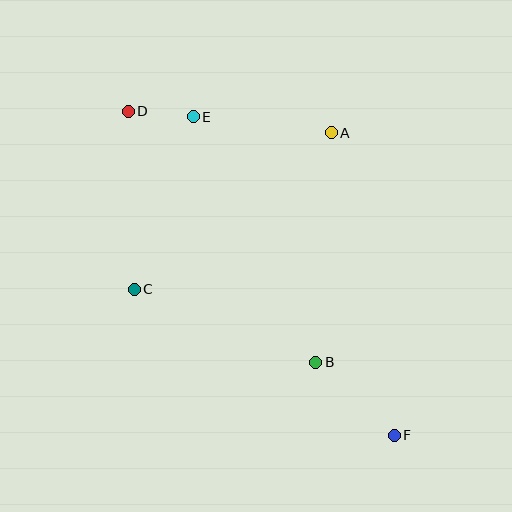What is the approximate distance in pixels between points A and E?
The distance between A and E is approximately 139 pixels.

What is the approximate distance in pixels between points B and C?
The distance between B and C is approximately 196 pixels.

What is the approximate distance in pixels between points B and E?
The distance between B and E is approximately 274 pixels.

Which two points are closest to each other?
Points D and E are closest to each other.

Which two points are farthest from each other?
Points D and F are farthest from each other.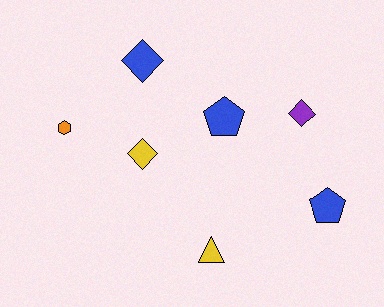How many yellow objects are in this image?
There are 2 yellow objects.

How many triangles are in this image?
There is 1 triangle.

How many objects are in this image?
There are 7 objects.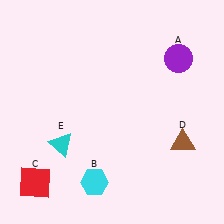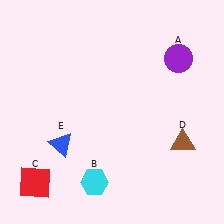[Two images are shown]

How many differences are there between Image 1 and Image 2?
There is 1 difference between the two images.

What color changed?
The triangle (E) changed from cyan in Image 1 to blue in Image 2.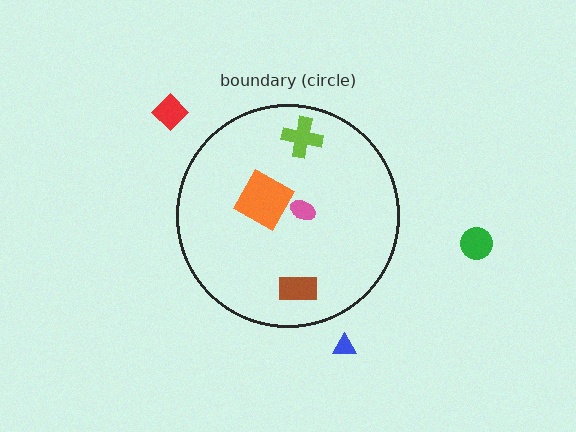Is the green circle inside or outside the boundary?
Outside.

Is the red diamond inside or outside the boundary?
Outside.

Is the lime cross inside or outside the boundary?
Inside.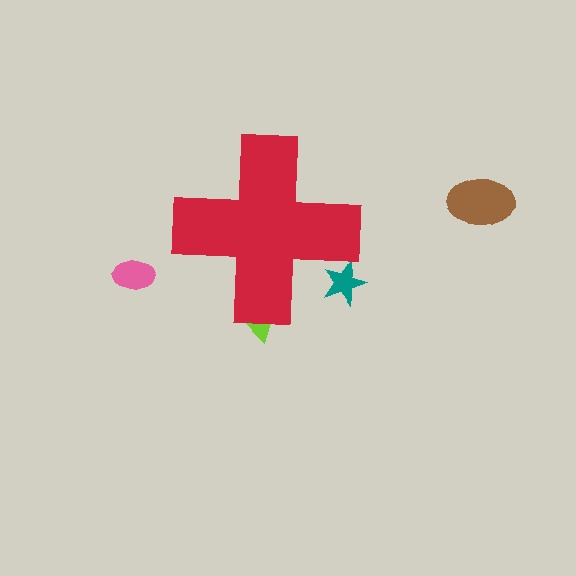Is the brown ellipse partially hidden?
No, the brown ellipse is fully visible.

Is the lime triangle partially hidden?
Yes, the lime triangle is partially hidden behind the red cross.